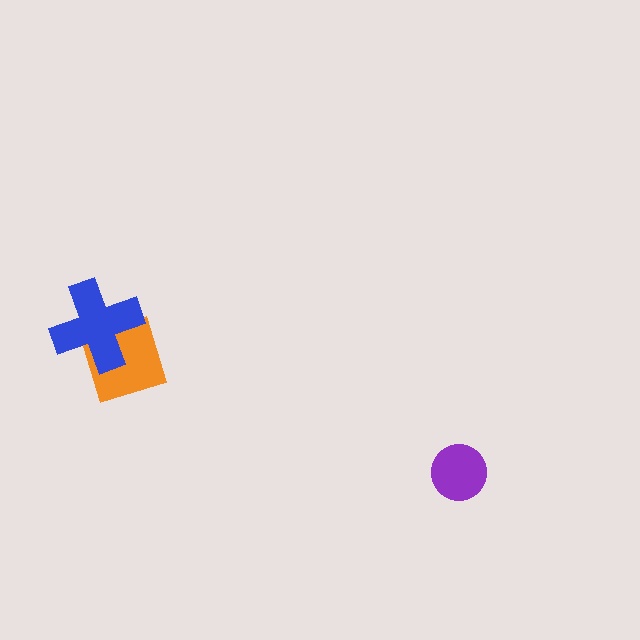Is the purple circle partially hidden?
No, no other shape covers it.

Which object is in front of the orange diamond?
The blue cross is in front of the orange diamond.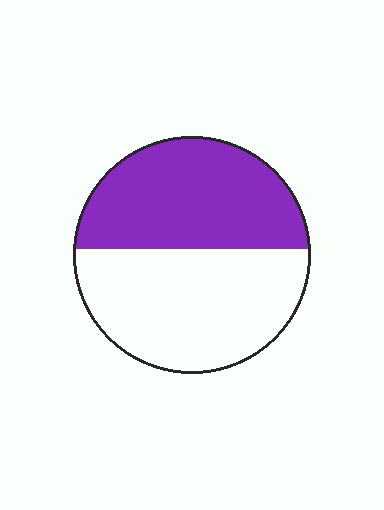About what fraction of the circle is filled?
About one half (1/2).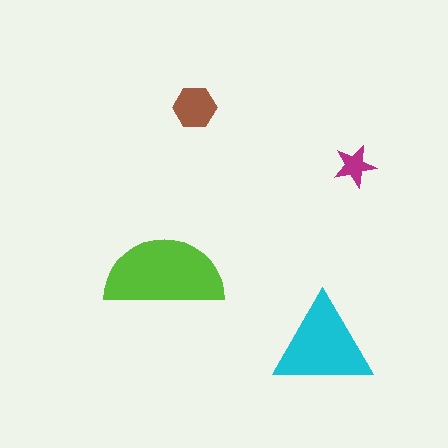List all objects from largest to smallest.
The lime semicircle, the cyan triangle, the brown hexagon, the magenta star.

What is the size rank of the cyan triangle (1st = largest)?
2nd.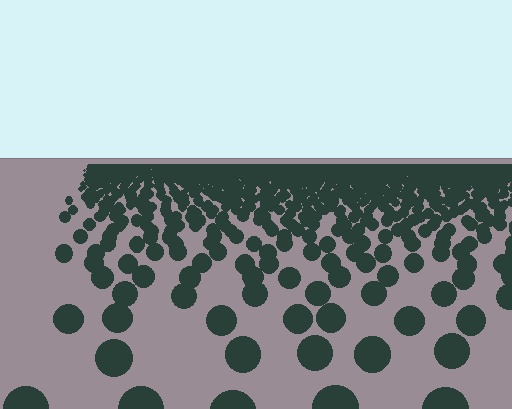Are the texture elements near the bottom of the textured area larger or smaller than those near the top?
Larger. Near the bottom, elements are closer to the viewer and appear at a bigger on-screen size.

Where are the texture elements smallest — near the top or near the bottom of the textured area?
Near the top.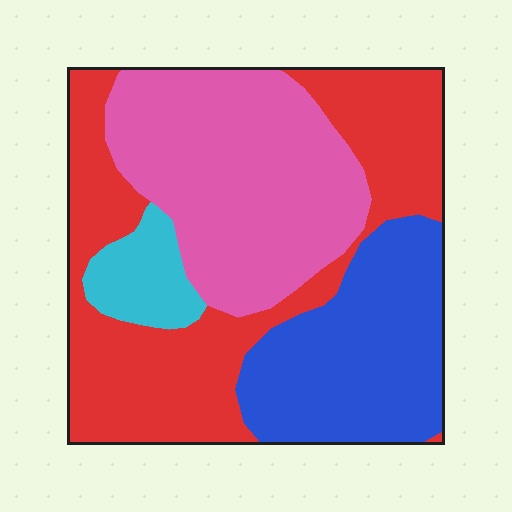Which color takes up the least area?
Cyan, at roughly 5%.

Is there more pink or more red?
Red.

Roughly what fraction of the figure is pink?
Pink covers around 30% of the figure.